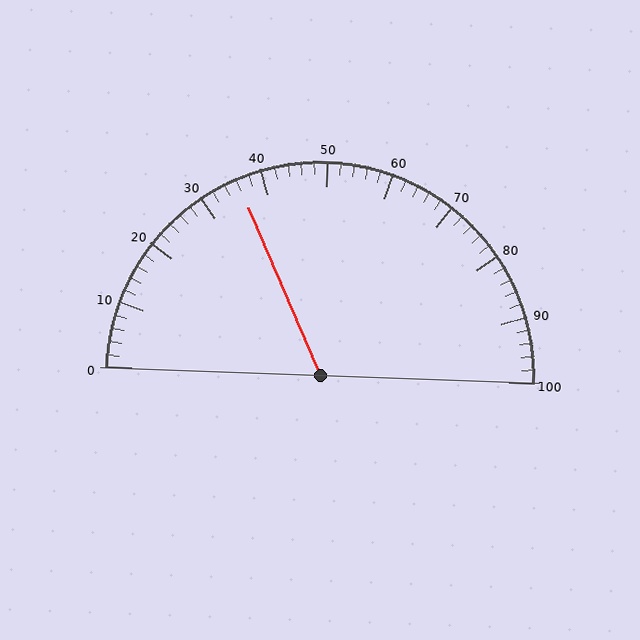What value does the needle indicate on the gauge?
The needle indicates approximately 36.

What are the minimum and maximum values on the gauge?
The gauge ranges from 0 to 100.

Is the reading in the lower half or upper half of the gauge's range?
The reading is in the lower half of the range (0 to 100).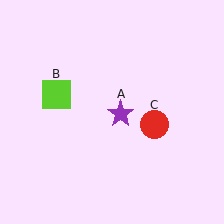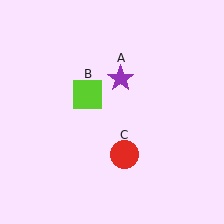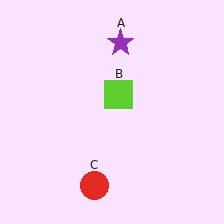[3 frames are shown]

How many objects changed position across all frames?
3 objects changed position: purple star (object A), lime square (object B), red circle (object C).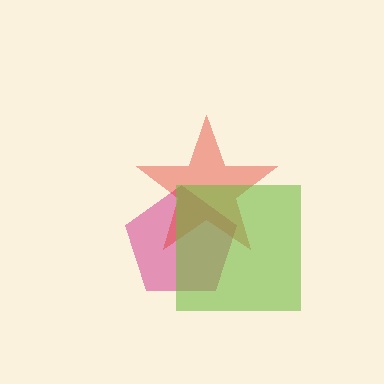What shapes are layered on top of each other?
The layered shapes are: a magenta pentagon, a red star, a lime square.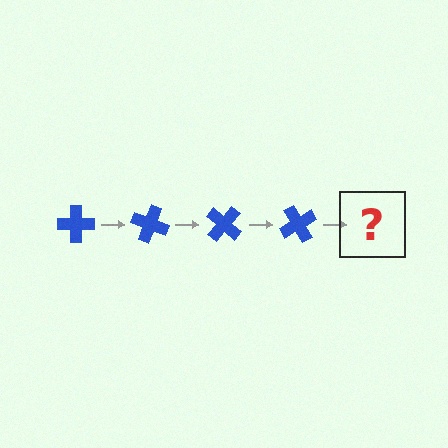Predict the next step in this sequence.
The next step is a blue cross rotated 80 degrees.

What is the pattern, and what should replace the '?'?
The pattern is that the cross rotates 20 degrees each step. The '?' should be a blue cross rotated 80 degrees.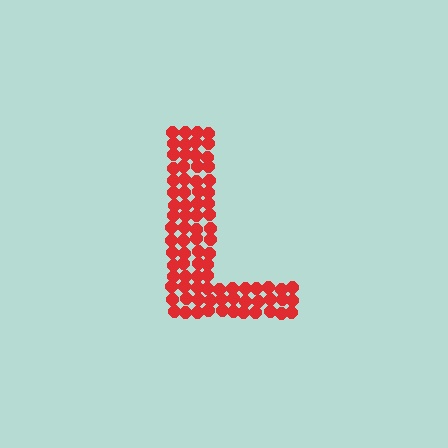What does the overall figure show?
The overall figure shows the letter L.